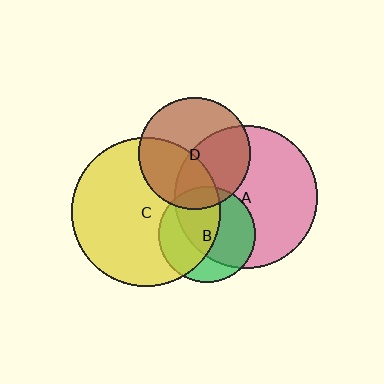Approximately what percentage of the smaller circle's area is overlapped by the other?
Approximately 15%.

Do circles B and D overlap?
Yes.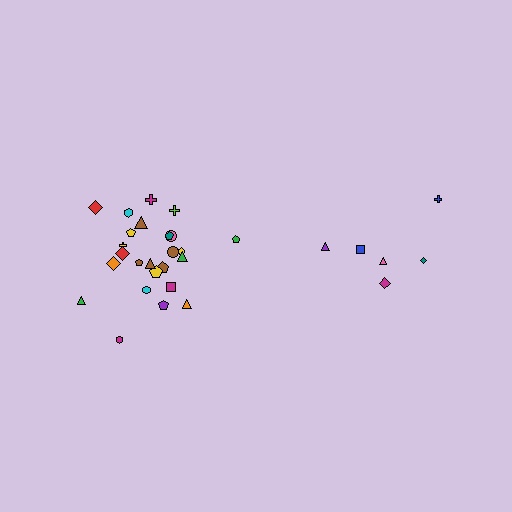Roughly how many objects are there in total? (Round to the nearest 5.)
Roughly 30 objects in total.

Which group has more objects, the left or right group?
The left group.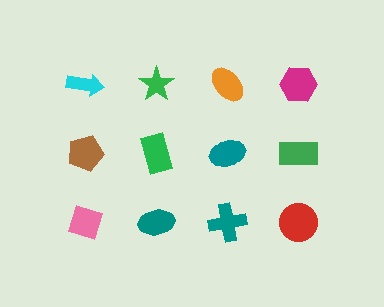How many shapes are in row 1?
4 shapes.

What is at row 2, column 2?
A green rectangle.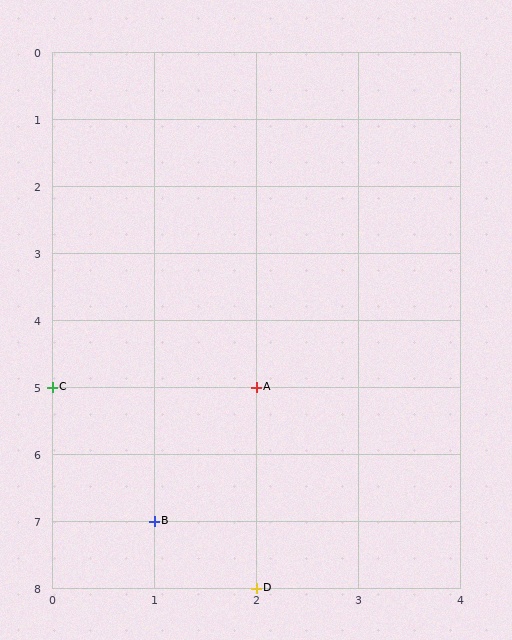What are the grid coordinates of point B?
Point B is at grid coordinates (1, 7).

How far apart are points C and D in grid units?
Points C and D are 2 columns and 3 rows apart (about 3.6 grid units diagonally).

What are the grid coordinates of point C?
Point C is at grid coordinates (0, 5).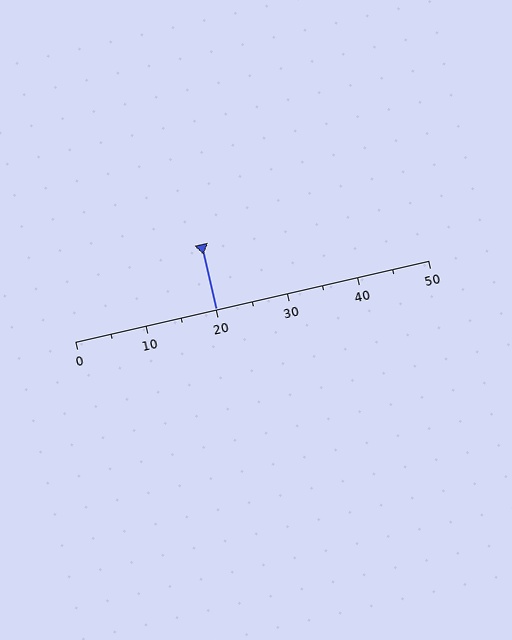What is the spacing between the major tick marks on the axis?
The major ticks are spaced 10 apart.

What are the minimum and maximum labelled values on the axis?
The axis runs from 0 to 50.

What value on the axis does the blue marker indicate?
The marker indicates approximately 20.